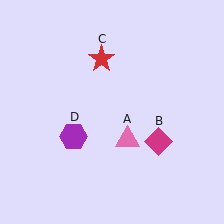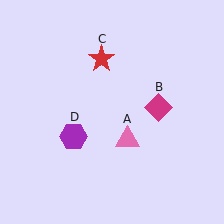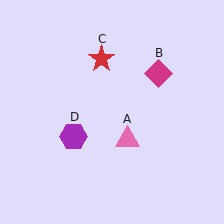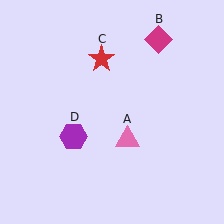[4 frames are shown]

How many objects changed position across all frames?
1 object changed position: magenta diamond (object B).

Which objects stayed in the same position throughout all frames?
Pink triangle (object A) and red star (object C) and purple hexagon (object D) remained stationary.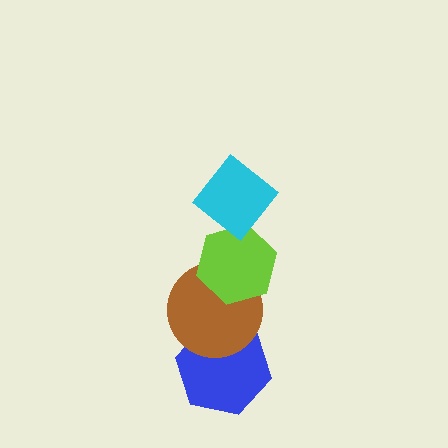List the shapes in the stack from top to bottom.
From top to bottom: the cyan diamond, the lime hexagon, the brown circle, the blue hexagon.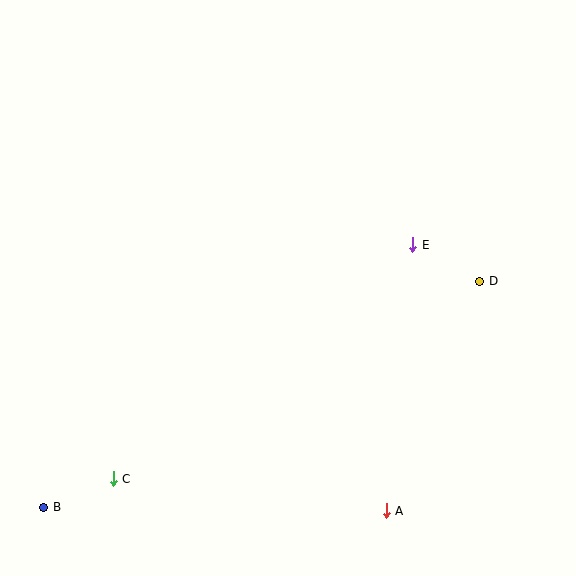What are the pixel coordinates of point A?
Point A is at (386, 511).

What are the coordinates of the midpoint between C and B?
The midpoint between C and B is at (78, 493).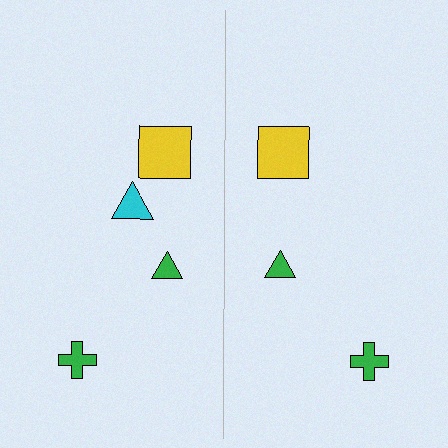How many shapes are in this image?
There are 7 shapes in this image.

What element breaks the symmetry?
A cyan triangle is missing from the right side.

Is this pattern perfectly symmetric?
No, the pattern is not perfectly symmetric. A cyan triangle is missing from the right side.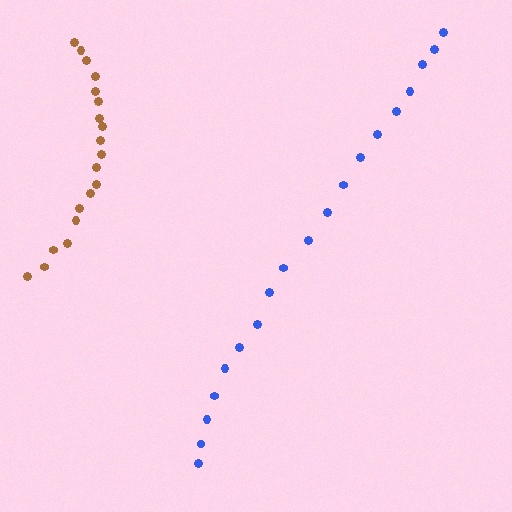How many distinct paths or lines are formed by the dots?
There are 2 distinct paths.